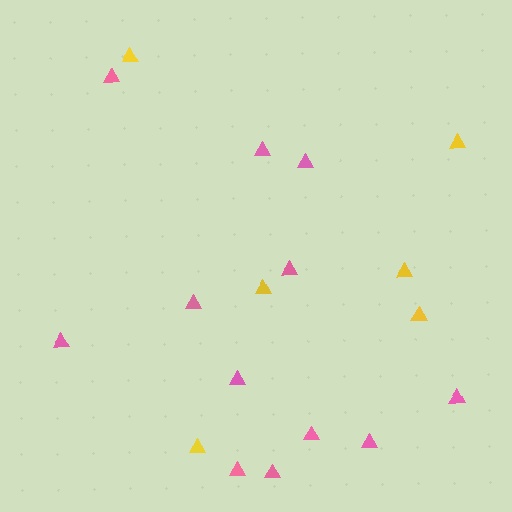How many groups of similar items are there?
There are 2 groups: one group of pink triangles (12) and one group of yellow triangles (6).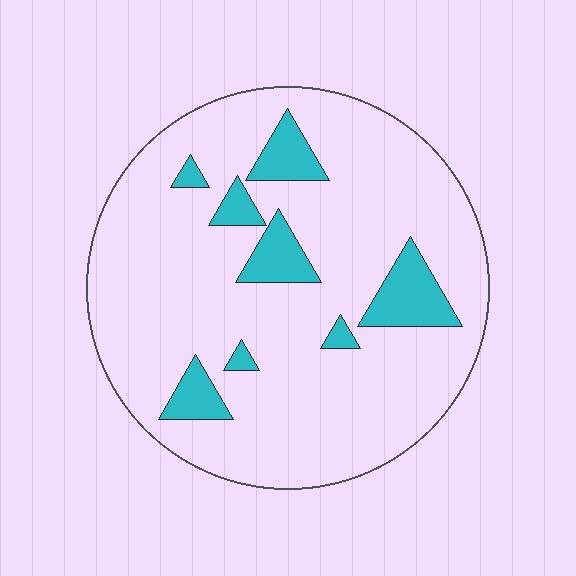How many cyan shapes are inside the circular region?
8.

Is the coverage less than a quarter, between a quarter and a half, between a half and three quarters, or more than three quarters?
Less than a quarter.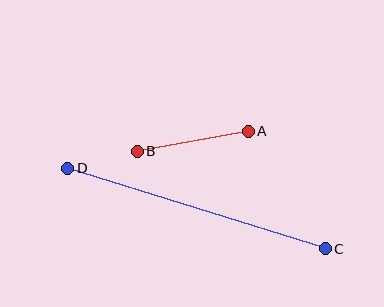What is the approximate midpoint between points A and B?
The midpoint is at approximately (193, 141) pixels.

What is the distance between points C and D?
The distance is approximately 270 pixels.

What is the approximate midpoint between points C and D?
The midpoint is at approximately (197, 209) pixels.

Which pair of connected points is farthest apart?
Points C and D are farthest apart.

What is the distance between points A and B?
The distance is approximately 112 pixels.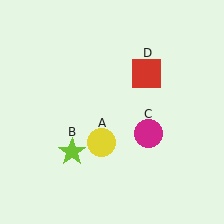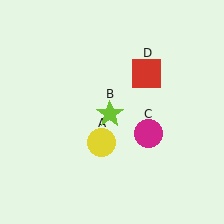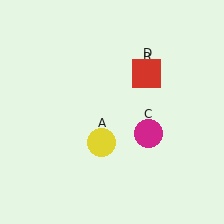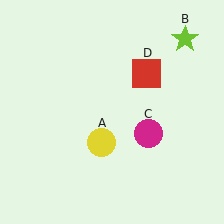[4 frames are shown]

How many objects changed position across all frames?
1 object changed position: lime star (object B).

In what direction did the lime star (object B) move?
The lime star (object B) moved up and to the right.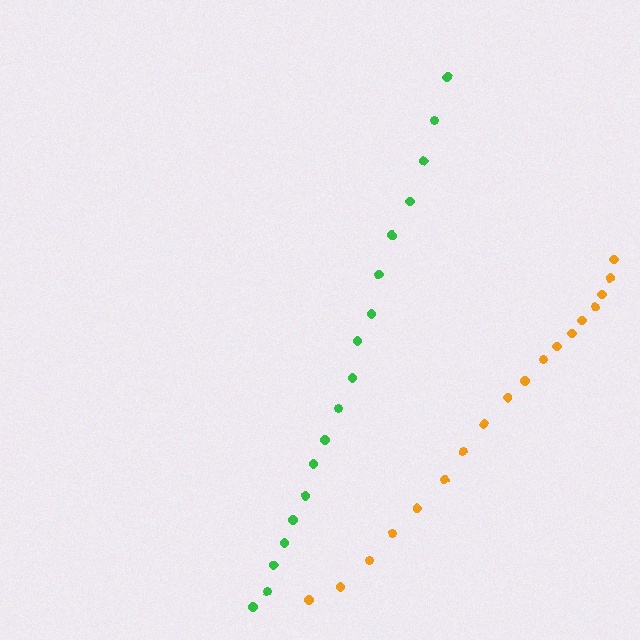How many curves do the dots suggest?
There are 2 distinct paths.